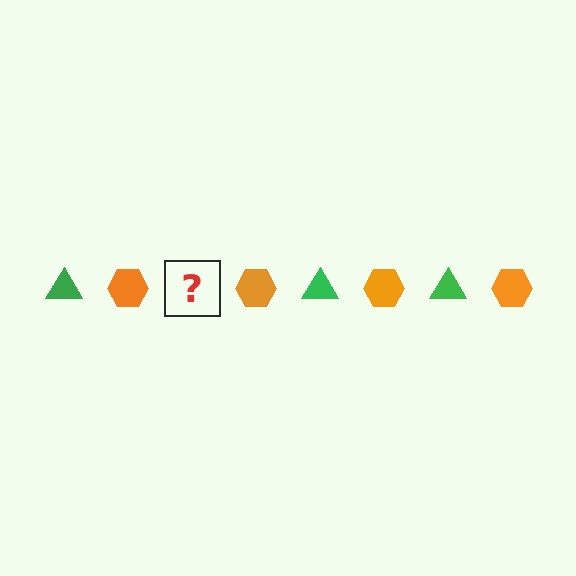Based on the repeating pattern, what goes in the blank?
The blank should be a green triangle.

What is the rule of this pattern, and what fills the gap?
The rule is that the pattern alternates between green triangle and orange hexagon. The gap should be filled with a green triangle.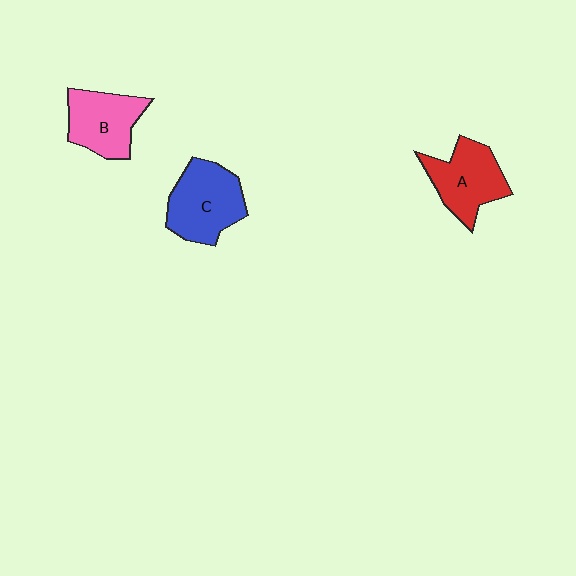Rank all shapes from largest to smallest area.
From largest to smallest: C (blue), A (red), B (pink).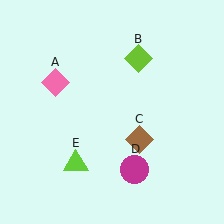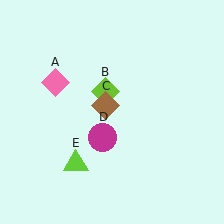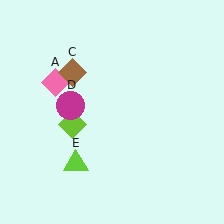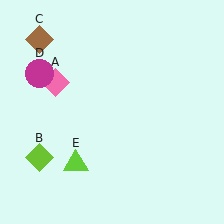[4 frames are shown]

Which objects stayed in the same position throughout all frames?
Pink diamond (object A) and lime triangle (object E) remained stationary.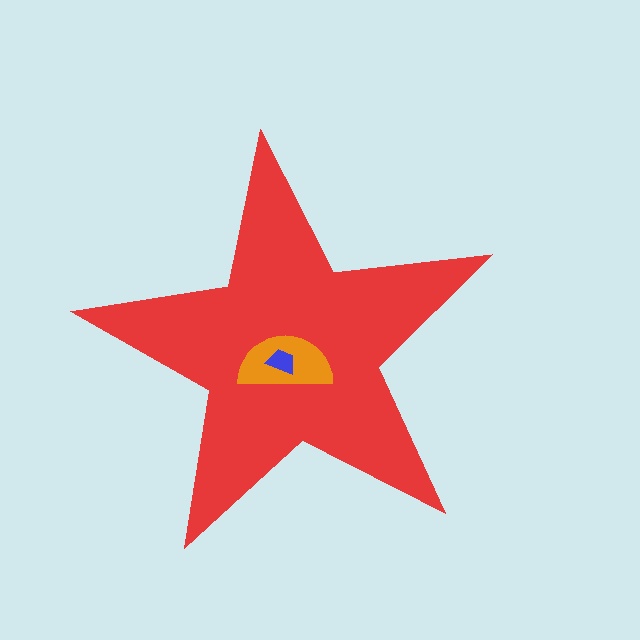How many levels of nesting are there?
3.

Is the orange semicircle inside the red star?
Yes.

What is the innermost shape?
The blue trapezoid.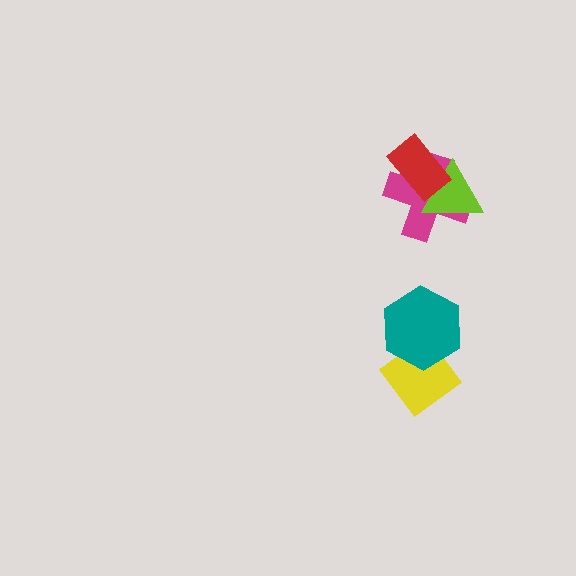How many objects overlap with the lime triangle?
2 objects overlap with the lime triangle.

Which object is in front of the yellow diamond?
The teal hexagon is in front of the yellow diamond.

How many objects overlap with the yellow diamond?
1 object overlaps with the yellow diamond.